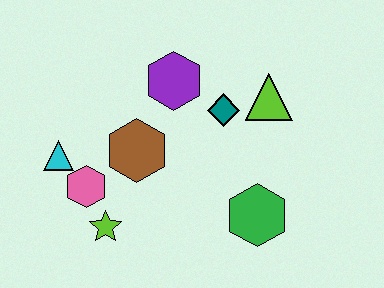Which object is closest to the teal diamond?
The lime triangle is closest to the teal diamond.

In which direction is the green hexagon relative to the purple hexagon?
The green hexagon is below the purple hexagon.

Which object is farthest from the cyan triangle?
The lime triangle is farthest from the cyan triangle.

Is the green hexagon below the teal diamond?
Yes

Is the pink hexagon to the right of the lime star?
No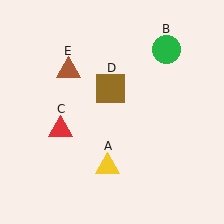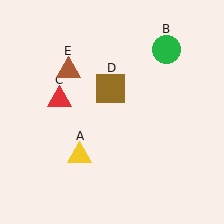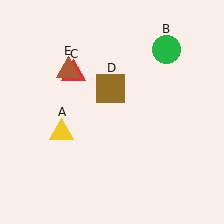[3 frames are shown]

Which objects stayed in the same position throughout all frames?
Green circle (object B) and brown square (object D) and brown triangle (object E) remained stationary.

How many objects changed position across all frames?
2 objects changed position: yellow triangle (object A), red triangle (object C).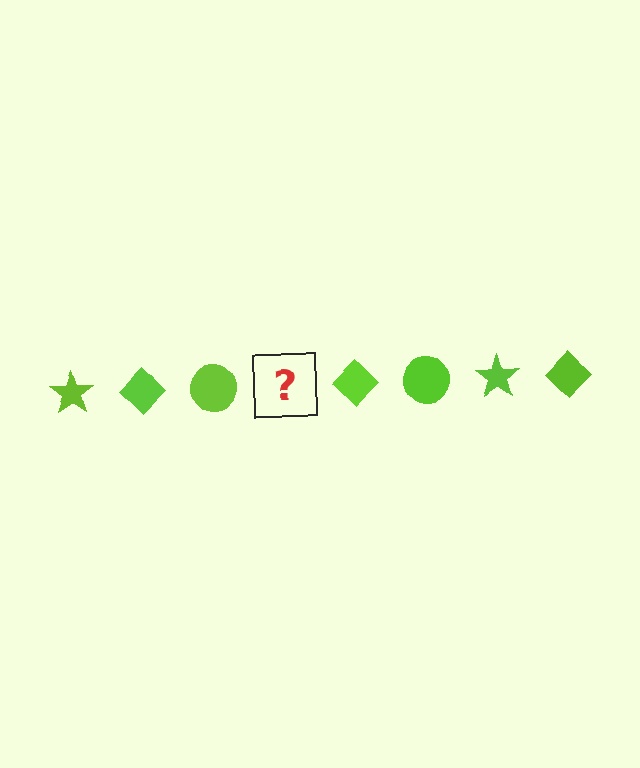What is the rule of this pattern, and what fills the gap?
The rule is that the pattern cycles through star, diamond, circle shapes in lime. The gap should be filled with a lime star.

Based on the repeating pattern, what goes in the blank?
The blank should be a lime star.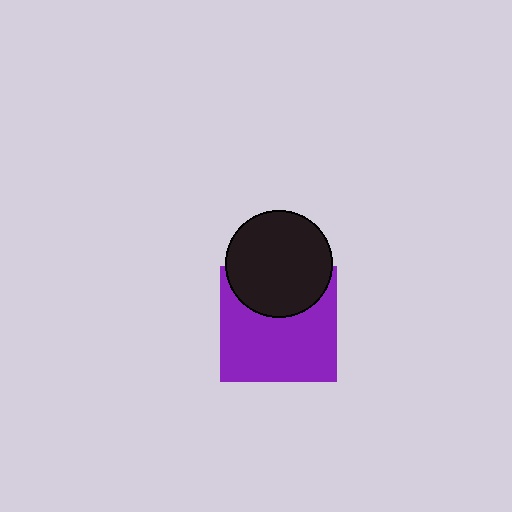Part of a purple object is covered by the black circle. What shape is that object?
It is a square.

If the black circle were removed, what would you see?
You would see the complete purple square.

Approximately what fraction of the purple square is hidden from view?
Roughly 32% of the purple square is hidden behind the black circle.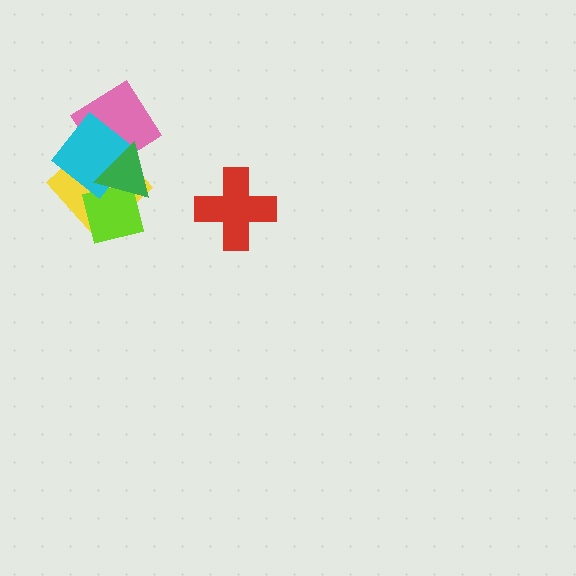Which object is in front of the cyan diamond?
The green triangle is in front of the cyan diamond.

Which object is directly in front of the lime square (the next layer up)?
The cyan diamond is directly in front of the lime square.